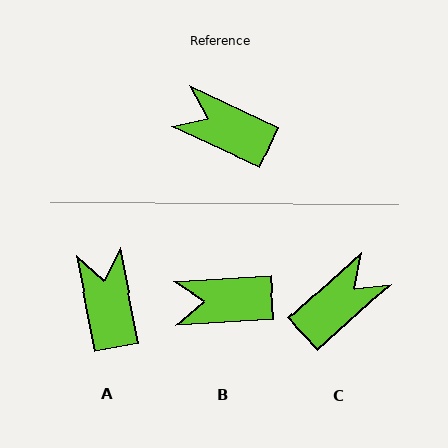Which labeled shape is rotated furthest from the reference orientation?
C, about 113 degrees away.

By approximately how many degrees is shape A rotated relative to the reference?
Approximately 54 degrees clockwise.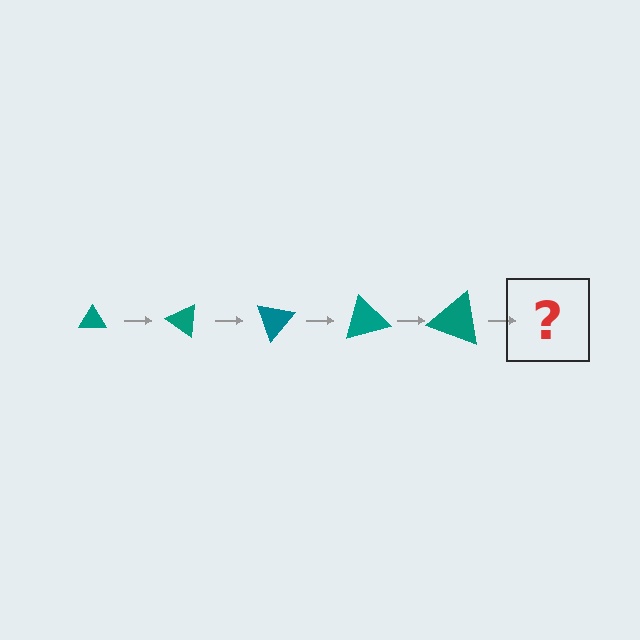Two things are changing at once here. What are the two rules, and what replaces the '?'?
The two rules are that the triangle grows larger each step and it rotates 35 degrees each step. The '?' should be a triangle, larger than the previous one and rotated 175 degrees from the start.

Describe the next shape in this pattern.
It should be a triangle, larger than the previous one and rotated 175 degrees from the start.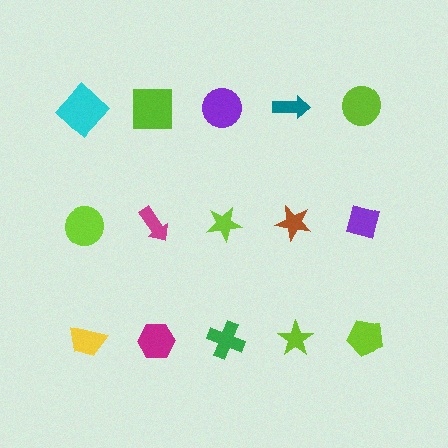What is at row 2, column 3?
A lime star.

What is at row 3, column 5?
A lime pentagon.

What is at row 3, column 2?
A magenta hexagon.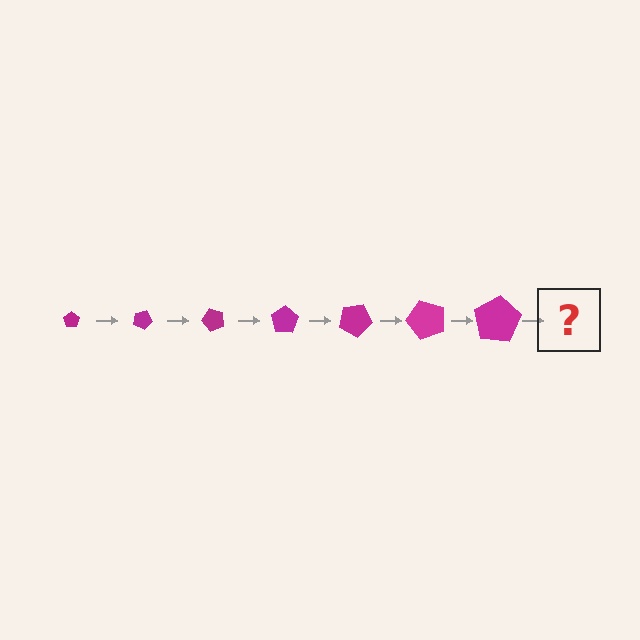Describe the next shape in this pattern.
It should be a pentagon, larger than the previous one and rotated 175 degrees from the start.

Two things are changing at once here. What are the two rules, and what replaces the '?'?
The two rules are that the pentagon grows larger each step and it rotates 25 degrees each step. The '?' should be a pentagon, larger than the previous one and rotated 175 degrees from the start.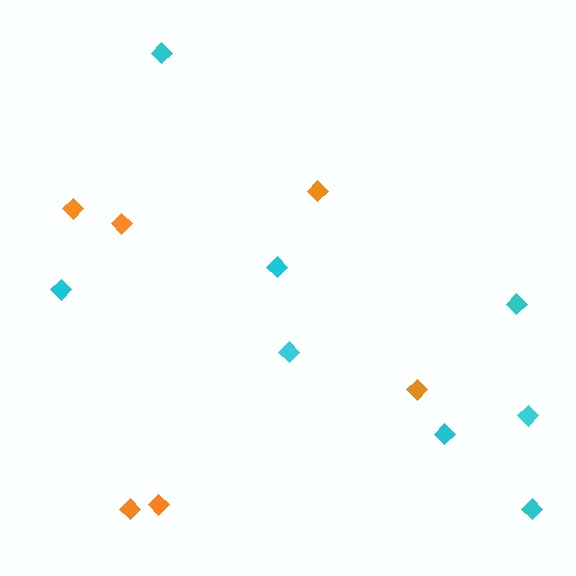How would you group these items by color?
There are 2 groups: one group of orange diamonds (6) and one group of cyan diamonds (8).